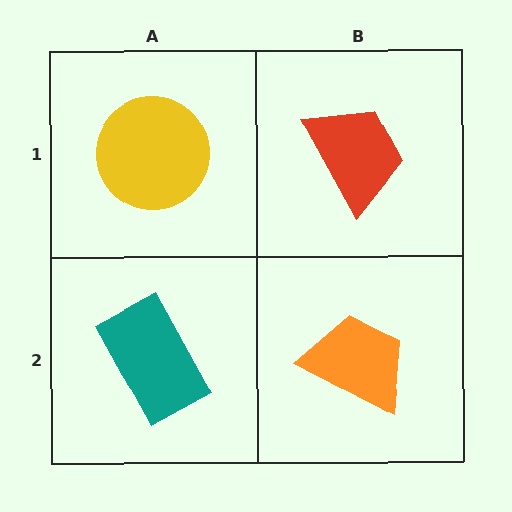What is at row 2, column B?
An orange trapezoid.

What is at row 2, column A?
A teal rectangle.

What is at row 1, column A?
A yellow circle.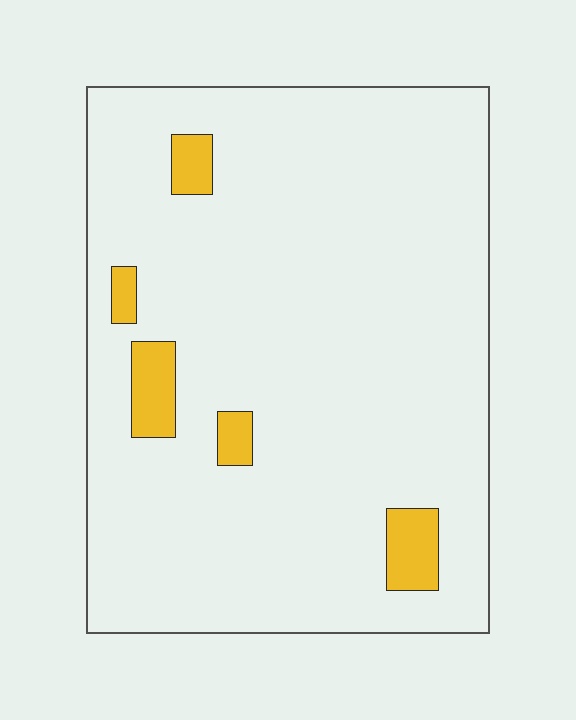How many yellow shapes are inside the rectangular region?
5.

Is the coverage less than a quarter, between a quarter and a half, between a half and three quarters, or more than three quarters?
Less than a quarter.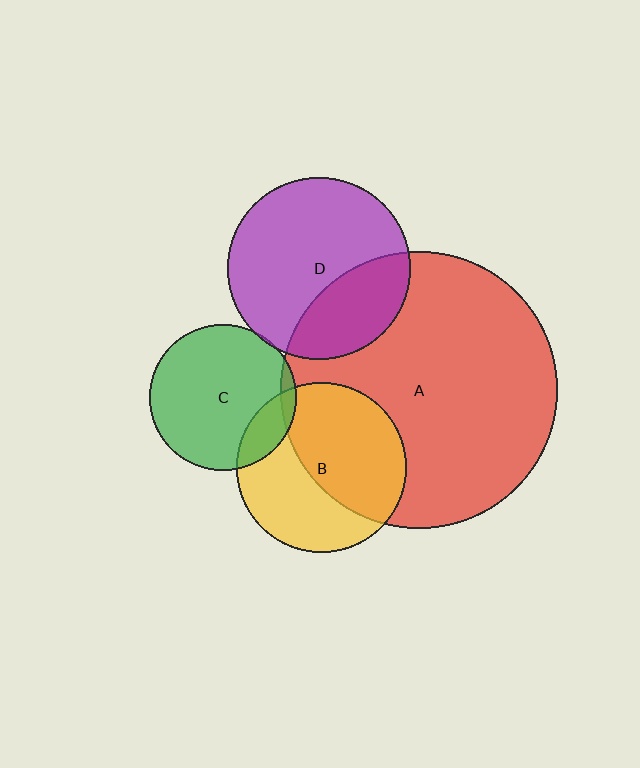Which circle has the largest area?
Circle A (red).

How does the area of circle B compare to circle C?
Approximately 1.3 times.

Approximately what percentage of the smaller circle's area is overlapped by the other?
Approximately 30%.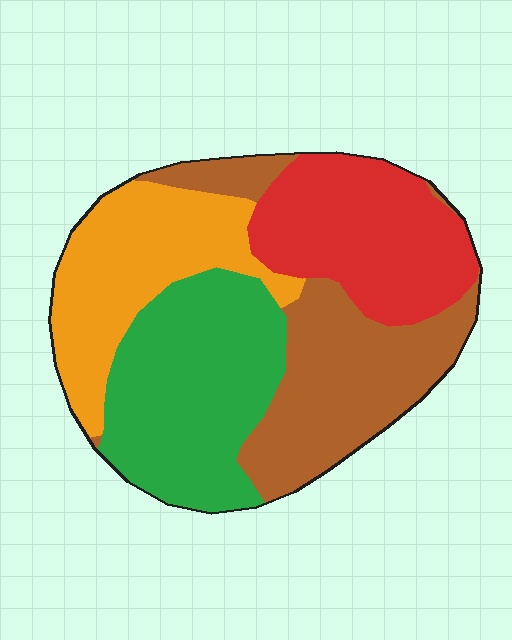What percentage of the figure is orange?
Orange takes up about one fifth (1/5) of the figure.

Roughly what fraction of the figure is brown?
Brown takes up about one quarter (1/4) of the figure.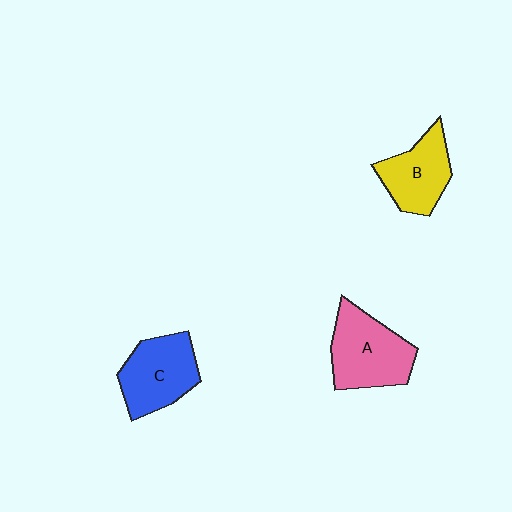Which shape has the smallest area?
Shape B (yellow).